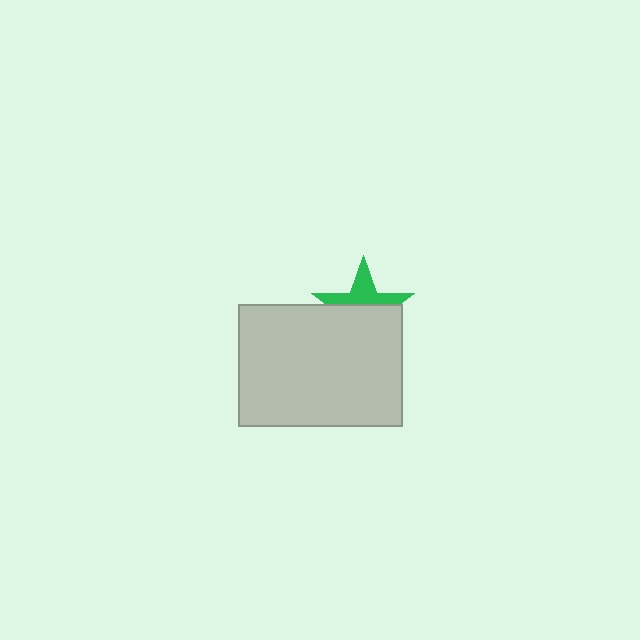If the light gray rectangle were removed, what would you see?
You would see the complete green star.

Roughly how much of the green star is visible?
A small part of it is visible (roughly 41%).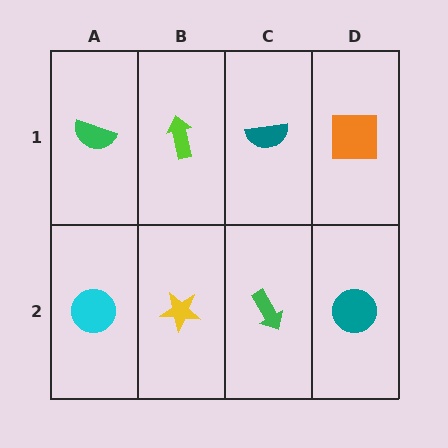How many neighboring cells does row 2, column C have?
3.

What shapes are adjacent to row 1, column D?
A teal circle (row 2, column D), a teal semicircle (row 1, column C).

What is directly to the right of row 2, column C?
A teal circle.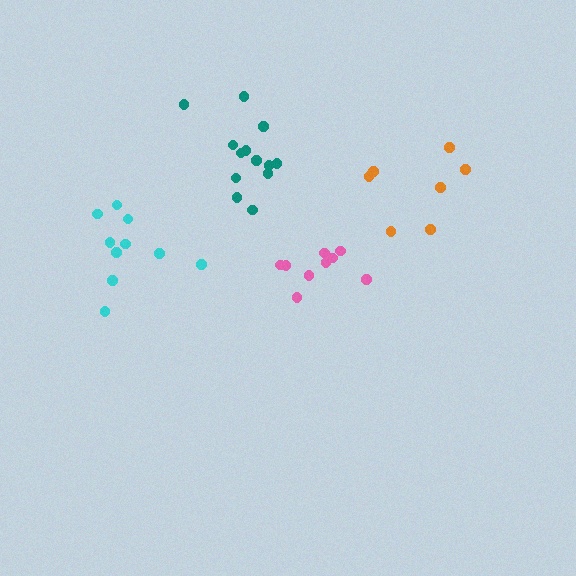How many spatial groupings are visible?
There are 4 spatial groupings.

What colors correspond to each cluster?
The clusters are colored: cyan, teal, orange, pink.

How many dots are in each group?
Group 1: 10 dots, Group 2: 13 dots, Group 3: 7 dots, Group 4: 9 dots (39 total).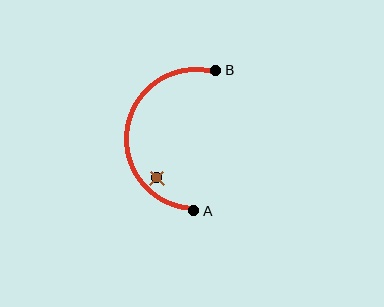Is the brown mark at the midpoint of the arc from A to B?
No — the brown mark does not lie on the arc at all. It sits slightly inside the curve.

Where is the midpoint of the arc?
The arc midpoint is the point on the curve farthest from the straight line joining A and B. It sits to the left of that line.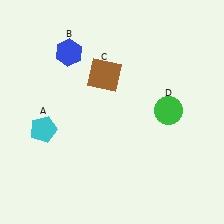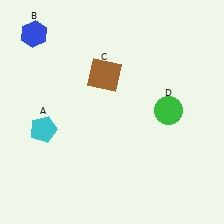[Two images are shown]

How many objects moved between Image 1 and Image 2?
1 object moved between the two images.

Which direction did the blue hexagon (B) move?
The blue hexagon (B) moved left.